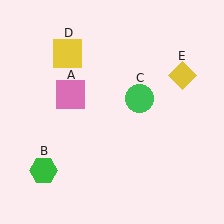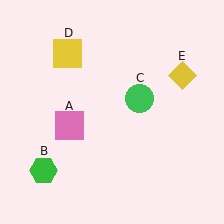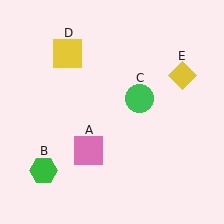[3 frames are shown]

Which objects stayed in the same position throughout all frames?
Green hexagon (object B) and green circle (object C) and yellow square (object D) and yellow diamond (object E) remained stationary.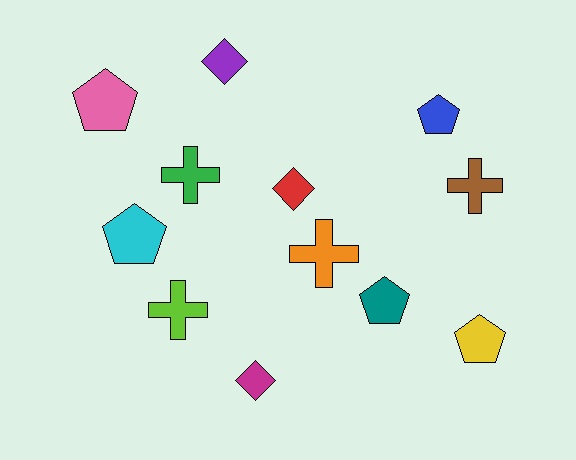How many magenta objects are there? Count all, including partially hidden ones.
There is 1 magenta object.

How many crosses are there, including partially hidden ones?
There are 4 crosses.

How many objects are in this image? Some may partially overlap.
There are 12 objects.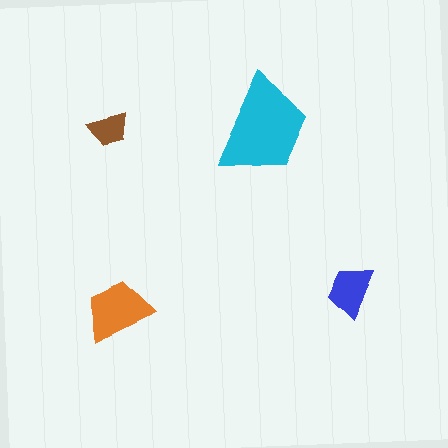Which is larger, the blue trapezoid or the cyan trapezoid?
The cyan one.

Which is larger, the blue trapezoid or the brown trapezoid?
The blue one.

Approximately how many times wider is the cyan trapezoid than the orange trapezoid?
About 1.5 times wider.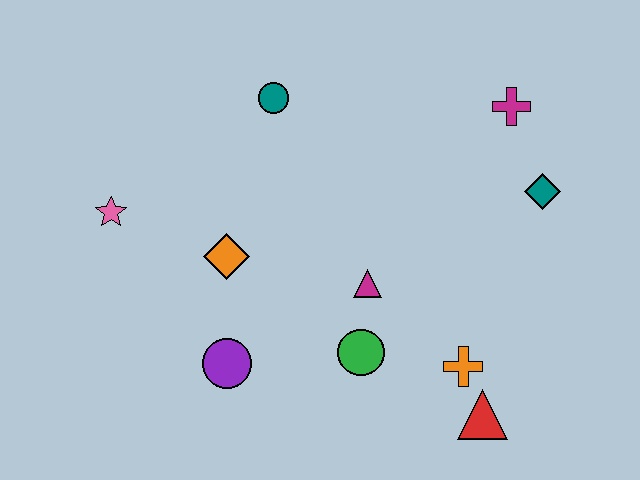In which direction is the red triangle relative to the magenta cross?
The red triangle is below the magenta cross.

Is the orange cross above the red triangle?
Yes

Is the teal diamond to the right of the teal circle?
Yes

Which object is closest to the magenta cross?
The teal diamond is closest to the magenta cross.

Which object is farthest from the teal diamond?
The pink star is farthest from the teal diamond.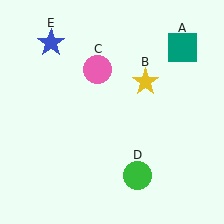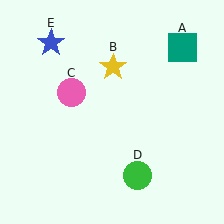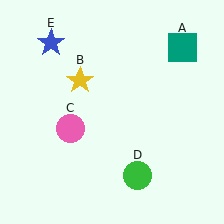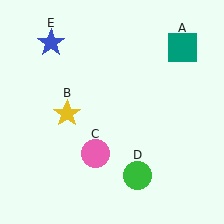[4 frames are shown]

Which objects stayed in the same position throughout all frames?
Teal square (object A) and green circle (object D) and blue star (object E) remained stationary.